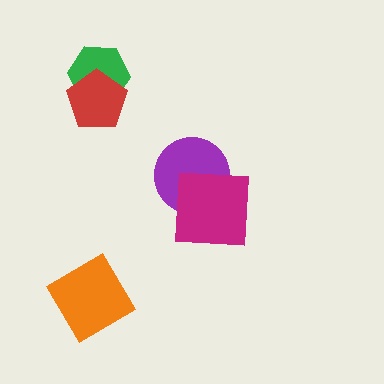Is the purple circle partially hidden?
Yes, it is partially covered by another shape.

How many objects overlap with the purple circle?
1 object overlaps with the purple circle.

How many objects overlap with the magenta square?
1 object overlaps with the magenta square.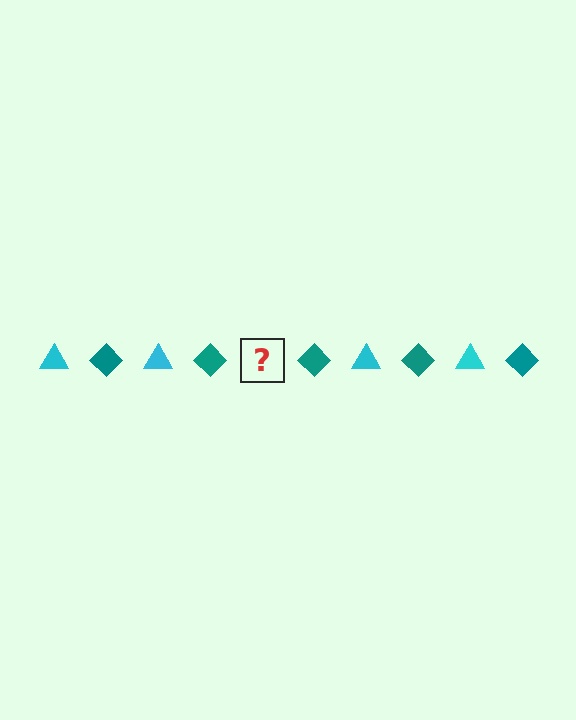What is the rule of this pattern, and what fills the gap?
The rule is that the pattern alternates between cyan triangle and teal diamond. The gap should be filled with a cyan triangle.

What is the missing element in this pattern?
The missing element is a cyan triangle.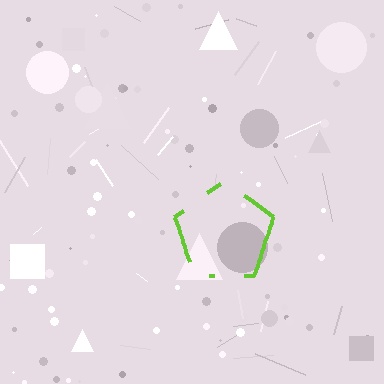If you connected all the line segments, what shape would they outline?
They would outline a pentagon.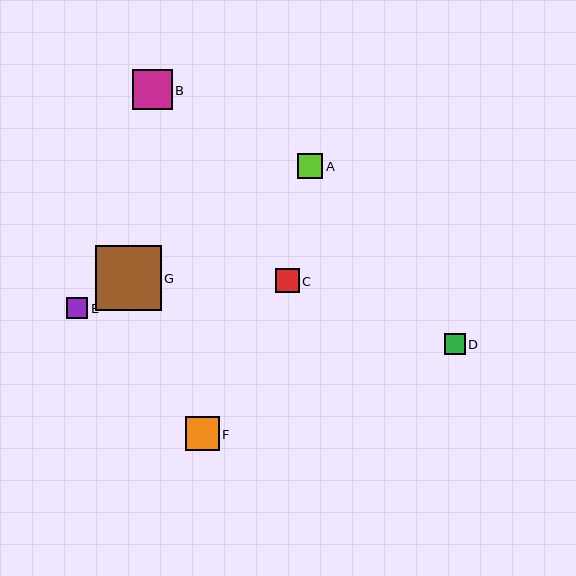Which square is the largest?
Square G is the largest with a size of approximately 66 pixels.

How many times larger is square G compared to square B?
Square G is approximately 1.7 times the size of square B.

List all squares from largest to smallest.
From largest to smallest: G, B, F, A, C, D, E.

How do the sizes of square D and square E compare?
Square D and square E are approximately the same size.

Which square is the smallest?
Square E is the smallest with a size of approximately 21 pixels.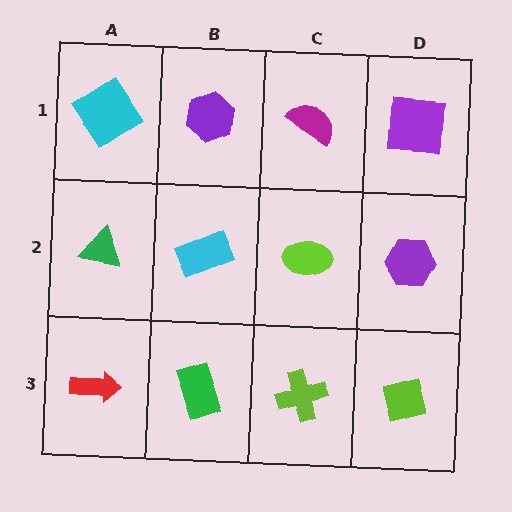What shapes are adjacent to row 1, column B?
A cyan rectangle (row 2, column B), a cyan diamond (row 1, column A), a magenta semicircle (row 1, column C).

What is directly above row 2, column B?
A purple hexagon.